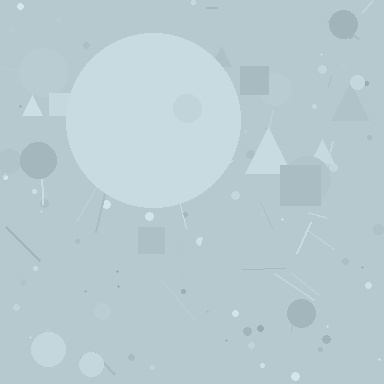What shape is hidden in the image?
A circle is hidden in the image.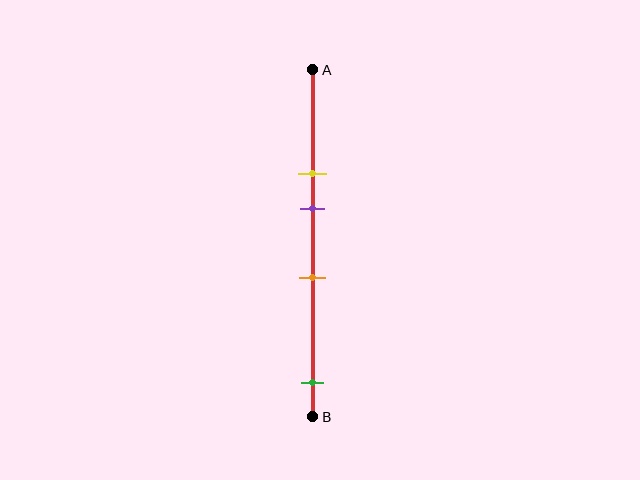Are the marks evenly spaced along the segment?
No, the marks are not evenly spaced.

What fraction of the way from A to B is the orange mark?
The orange mark is approximately 60% (0.6) of the way from A to B.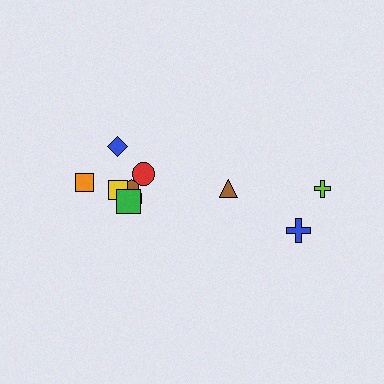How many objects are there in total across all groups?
There are 10 objects.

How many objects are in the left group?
There are 7 objects.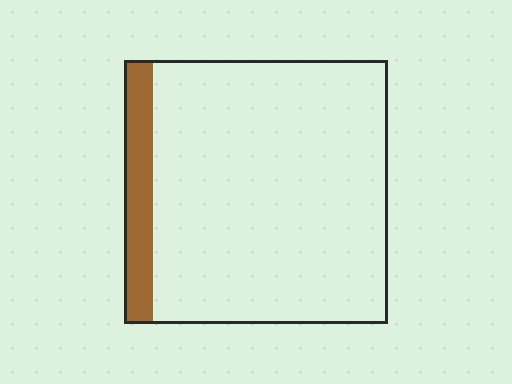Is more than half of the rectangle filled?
No.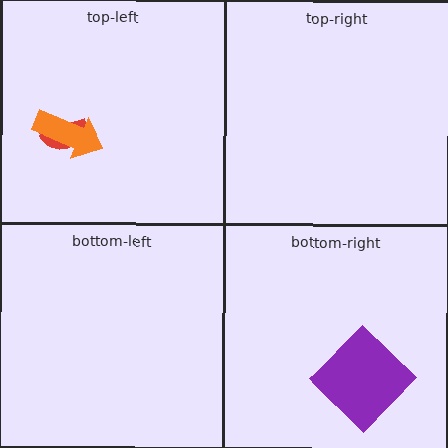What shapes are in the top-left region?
The red semicircle, the orange arrow.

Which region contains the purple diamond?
The bottom-right region.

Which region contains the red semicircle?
The top-left region.